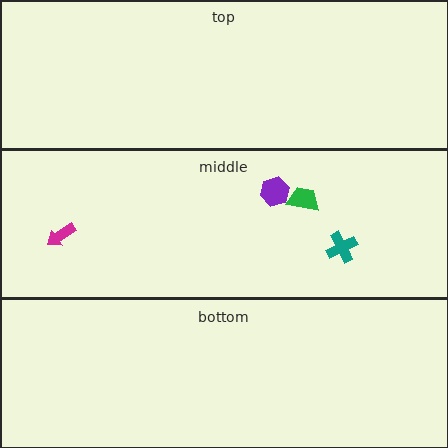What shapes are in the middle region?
The green trapezoid, the purple hexagon, the teal cross, the magenta arrow.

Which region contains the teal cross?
The middle region.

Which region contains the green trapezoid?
The middle region.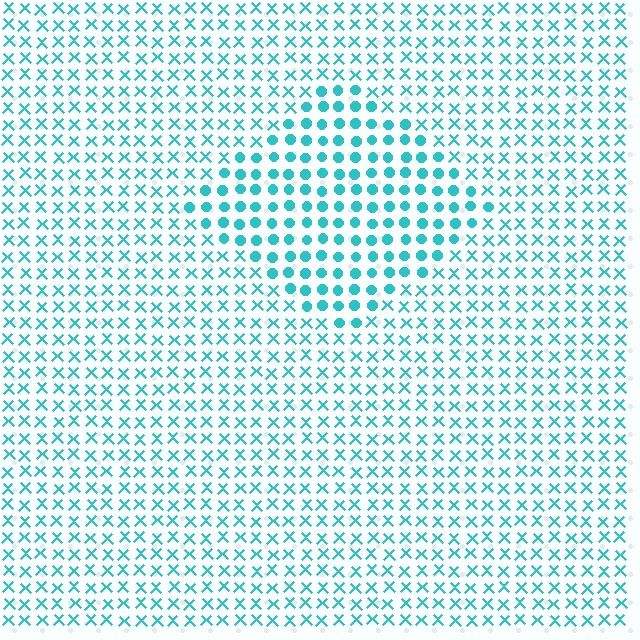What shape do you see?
I see a diamond.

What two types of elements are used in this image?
The image uses circles inside the diamond region and X marks outside it.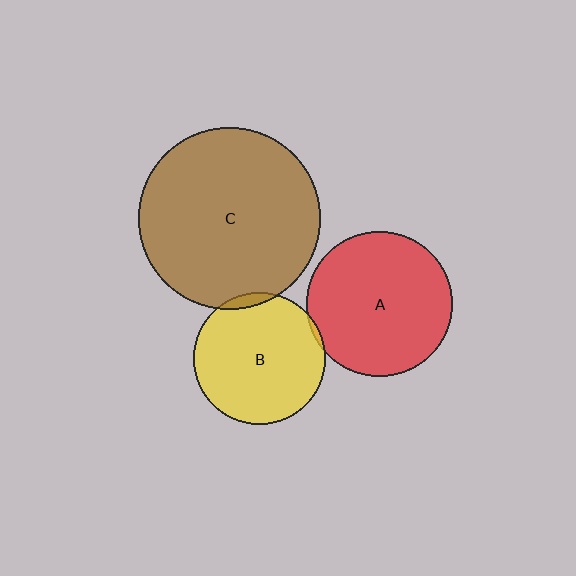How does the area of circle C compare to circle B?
Approximately 1.9 times.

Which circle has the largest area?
Circle C (brown).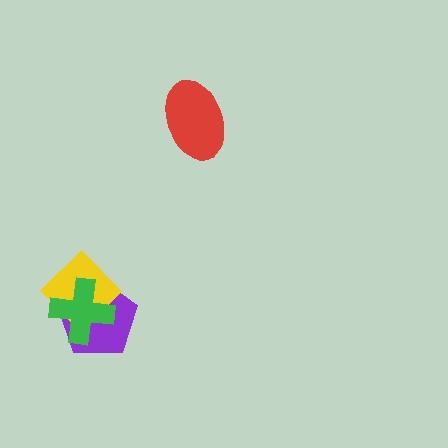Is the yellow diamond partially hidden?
Yes, it is partially covered by another shape.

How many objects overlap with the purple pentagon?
2 objects overlap with the purple pentagon.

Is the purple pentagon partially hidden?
Yes, it is partially covered by another shape.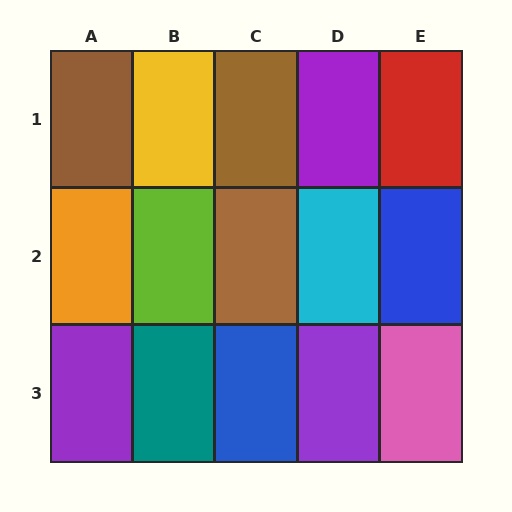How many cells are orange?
1 cell is orange.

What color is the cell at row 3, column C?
Blue.